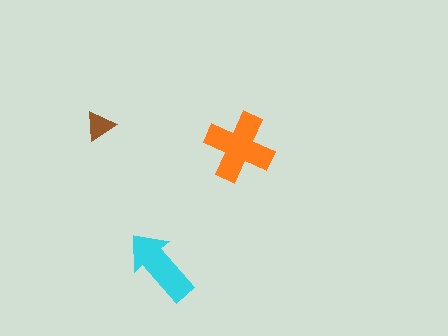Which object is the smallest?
The brown triangle.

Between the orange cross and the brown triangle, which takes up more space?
The orange cross.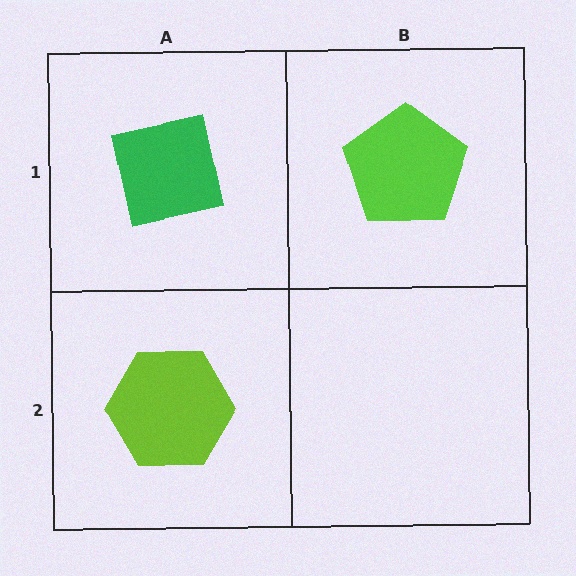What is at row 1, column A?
A green square.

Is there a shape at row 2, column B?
No, that cell is empty.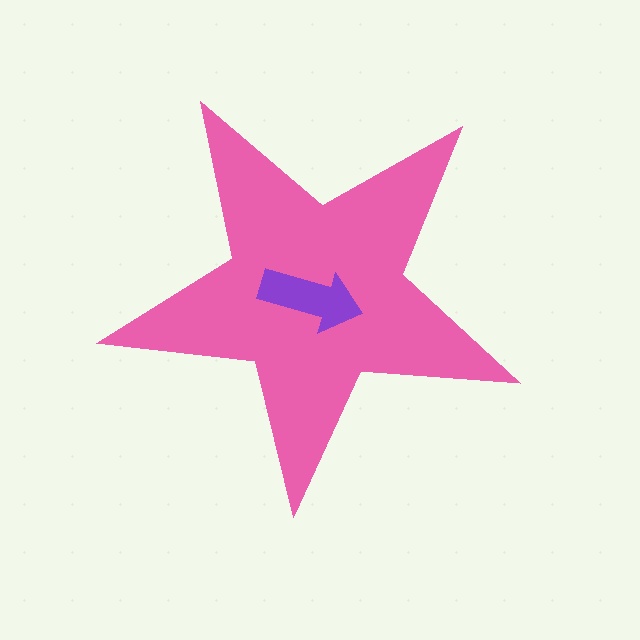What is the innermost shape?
The purple arrow.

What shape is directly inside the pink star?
The purple arrow.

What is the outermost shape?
The pink star.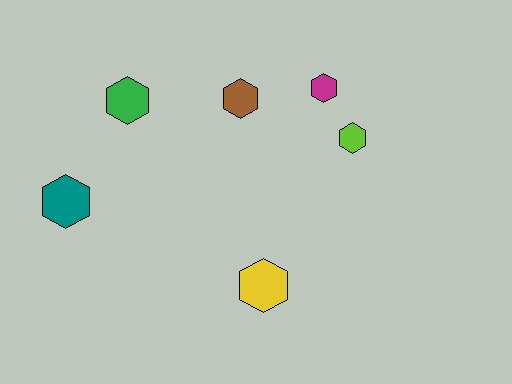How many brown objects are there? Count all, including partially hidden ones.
There is 1 brown object.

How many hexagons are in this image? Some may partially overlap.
There are 6 hexagons.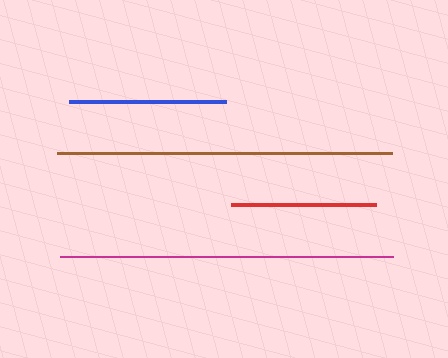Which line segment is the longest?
The brown line is the longest at approximately 335 pixels.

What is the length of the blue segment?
The blue segment is approximately 158 pixels long.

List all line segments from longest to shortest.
From longest to shortest: brown, magenta, blue, red.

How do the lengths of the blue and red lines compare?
The blue and red lines are approximately the same length.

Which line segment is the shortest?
The red line is the shortest at approximately 144 pixels.